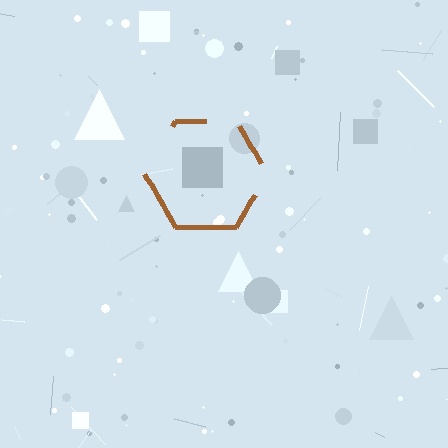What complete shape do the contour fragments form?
The contour fragments form a hexagon.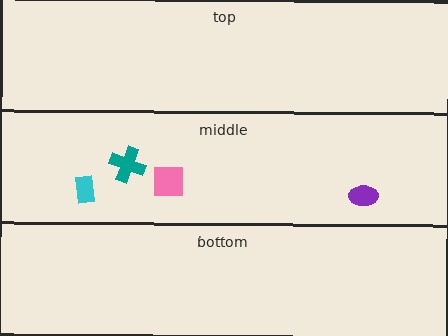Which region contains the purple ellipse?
The middle region.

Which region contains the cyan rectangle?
The middle region.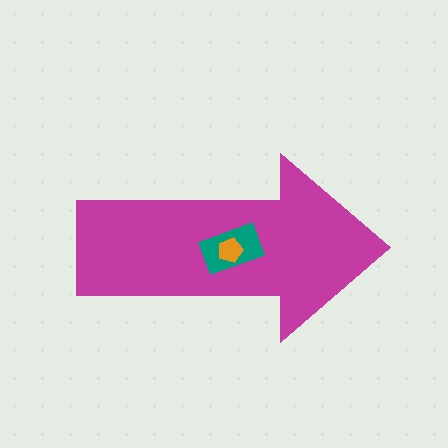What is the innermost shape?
The orange pentagon.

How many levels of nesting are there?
3.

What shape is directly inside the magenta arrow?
The teal rectangle.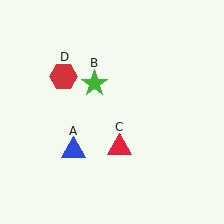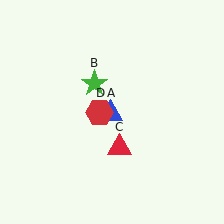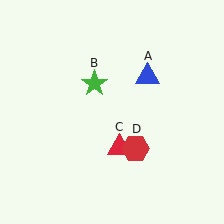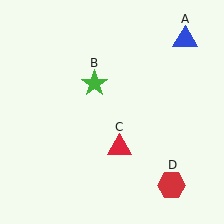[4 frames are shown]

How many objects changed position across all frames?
2 objects changed position: blue triangle (object A), red hexagon (object D).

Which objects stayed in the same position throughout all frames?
Green star (object B) and red triangle (object C) remained stationary.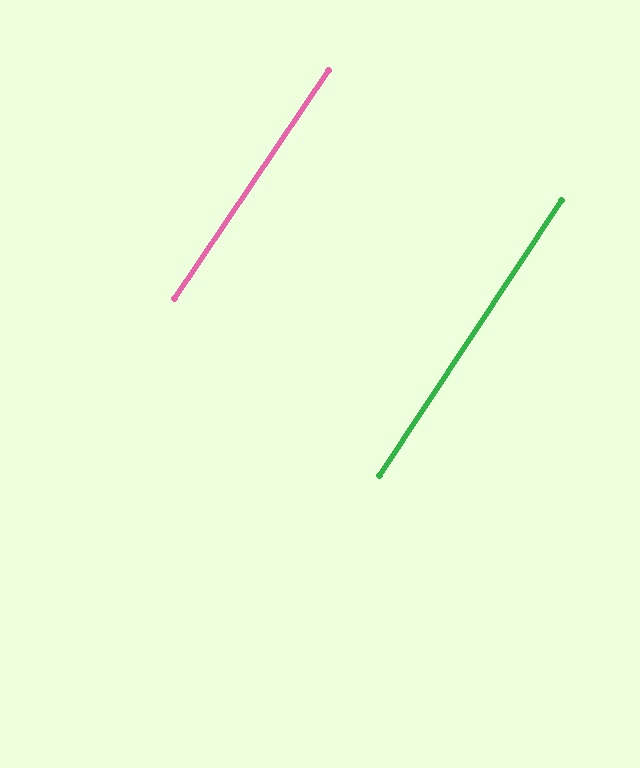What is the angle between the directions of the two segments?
Approximately 1 degree.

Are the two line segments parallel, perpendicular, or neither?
Parallel — their directions differ by only 0.6°.